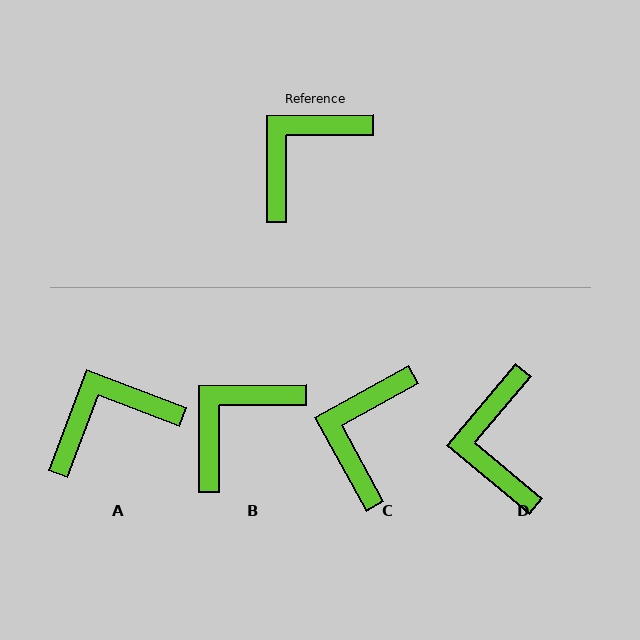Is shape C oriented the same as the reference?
No, it is off by about 28 degrees.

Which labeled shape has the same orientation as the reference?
B.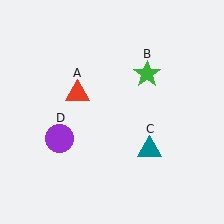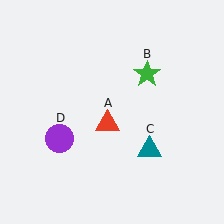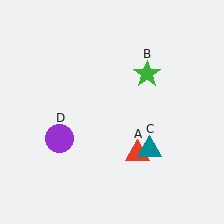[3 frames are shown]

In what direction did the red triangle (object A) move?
The red triangle (object A) moved down and to the right.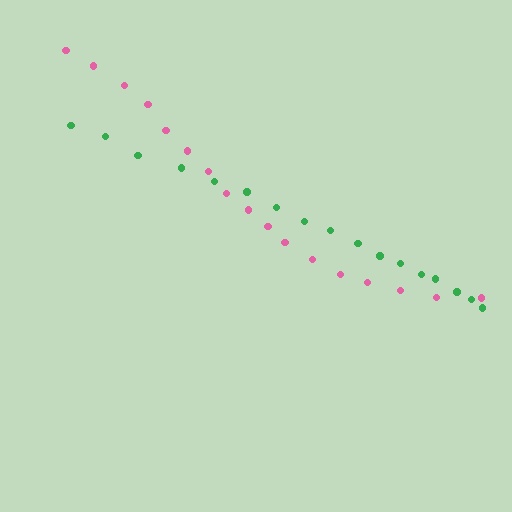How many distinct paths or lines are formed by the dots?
There are 2 distinct paths.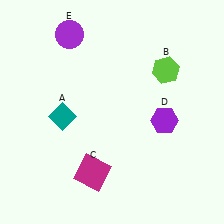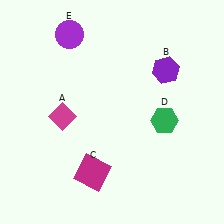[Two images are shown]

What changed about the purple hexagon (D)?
In Image 1, D is purple. In Image 2, it changed to green.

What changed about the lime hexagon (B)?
In Image 1, B is lime. In Image 2, it changed to purple.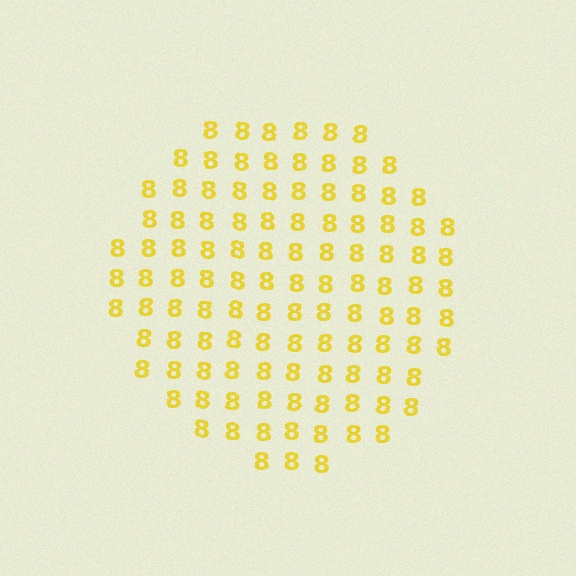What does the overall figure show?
The overall figure shows a circle.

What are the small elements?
The small elements are digit 8's.